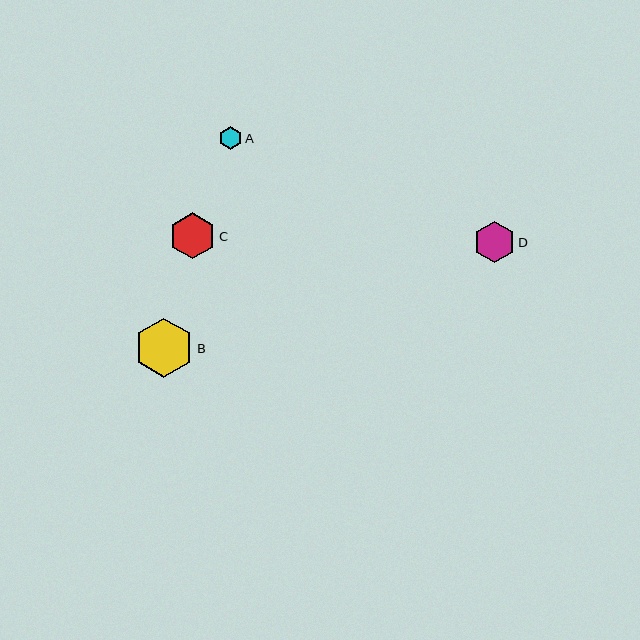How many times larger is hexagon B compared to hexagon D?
Hexagon B is approximately 1.5 times the size of hexagon D.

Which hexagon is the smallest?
Hexagon A is the smallest with a size of approximately 23 pixels.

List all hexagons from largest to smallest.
From largest to smallest: B, C, D, A.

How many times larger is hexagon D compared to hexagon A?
Hexagon D is approximately 1.8 times the size of hexagon A.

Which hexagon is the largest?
Hexagon B is the largest with a size of approximately 60 pixels.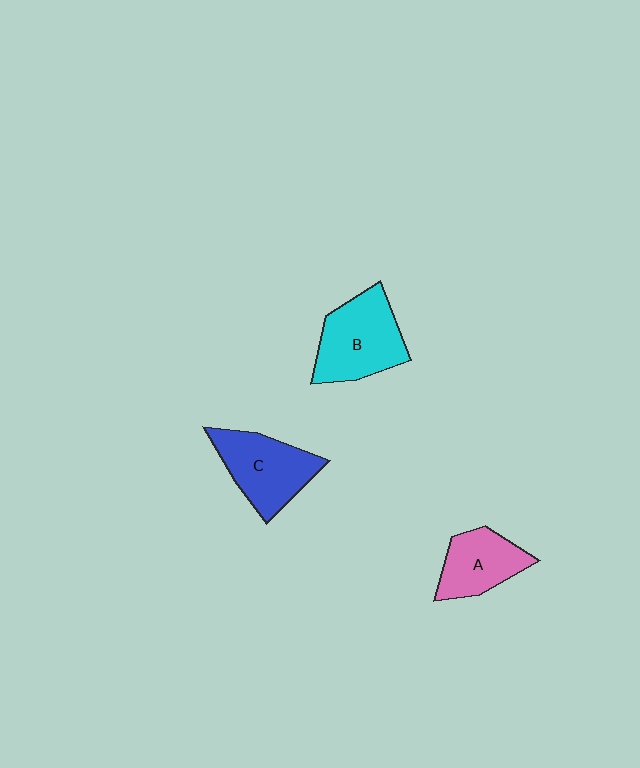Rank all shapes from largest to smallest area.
From largest to smallest: B (cyan), C (blue), A (pink).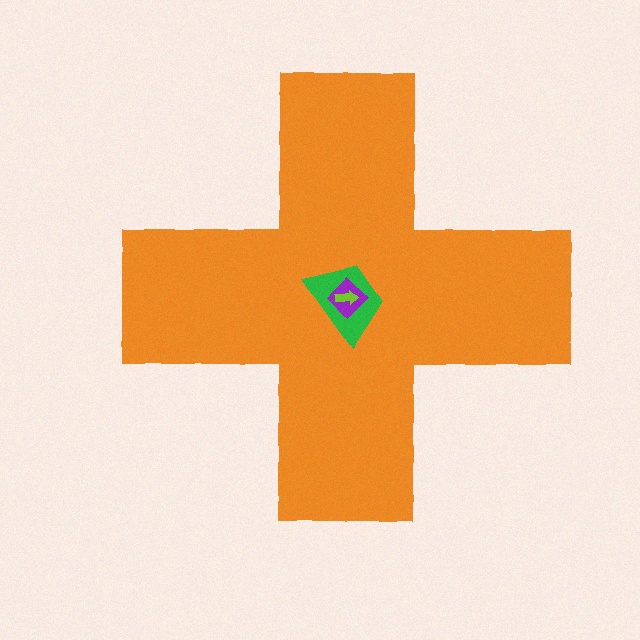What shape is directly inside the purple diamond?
The lime arrow.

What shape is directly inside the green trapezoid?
The purple diamond.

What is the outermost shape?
The orange cross.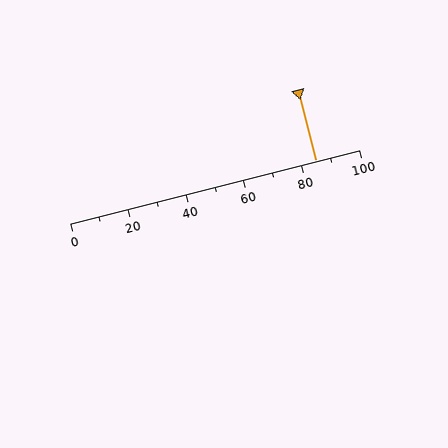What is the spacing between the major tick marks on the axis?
The major ticks are spaced 20 apart.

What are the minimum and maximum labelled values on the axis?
The axis runs from 0 to 100.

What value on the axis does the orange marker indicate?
The marker indicates approximately 85.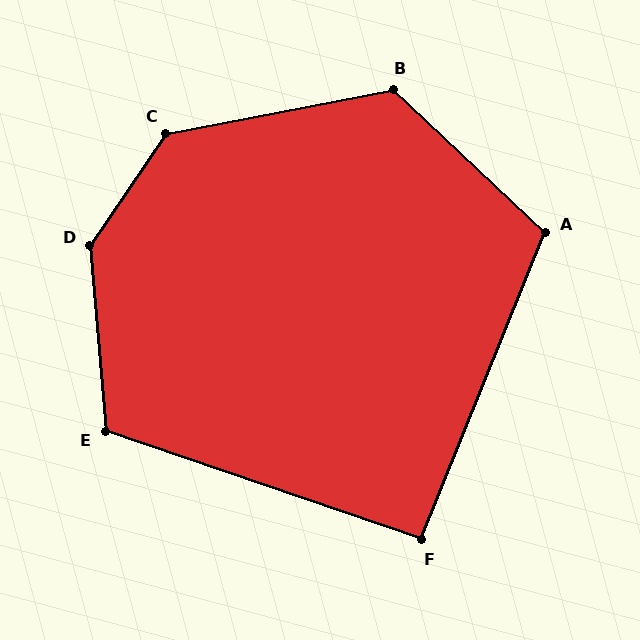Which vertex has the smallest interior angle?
F, at approximately 93 degrees.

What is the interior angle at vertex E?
Approximately 114 degrees (obtuse).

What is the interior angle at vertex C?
Approximately 135 degrees (obtuse).